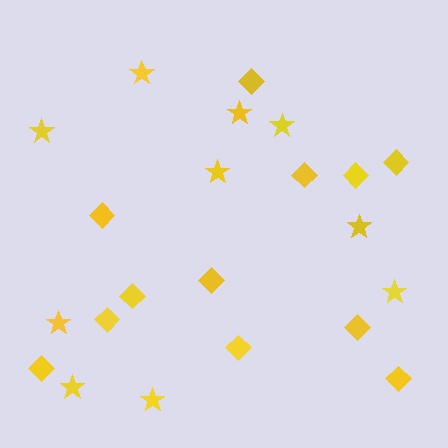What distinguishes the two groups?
There are 2 groups: one group of stars (10) and one group of diamonds (12).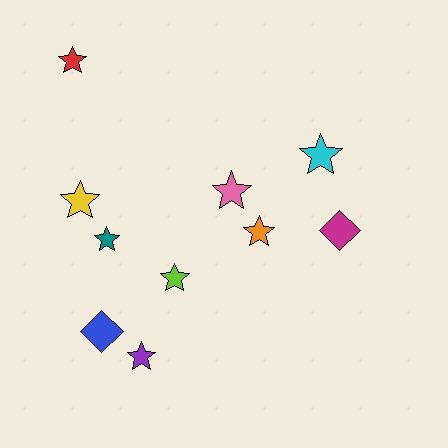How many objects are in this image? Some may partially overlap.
There are 10 objects.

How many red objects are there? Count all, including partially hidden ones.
There is 1 red object.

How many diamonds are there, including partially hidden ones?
There are 2 diamonds.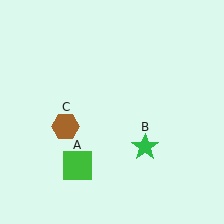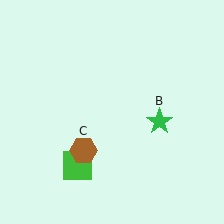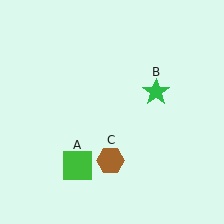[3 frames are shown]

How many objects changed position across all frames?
2 objects changed position: green star (object B), brown hexagon (object C).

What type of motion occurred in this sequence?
The green star (object B), brown hexagon (object C) rotated counterclockwise around the center of the scene.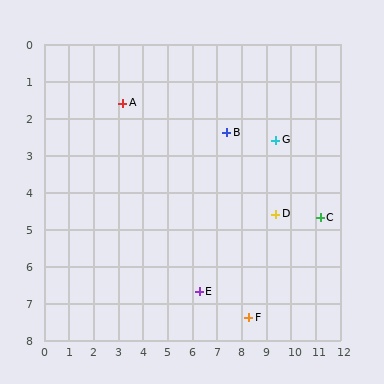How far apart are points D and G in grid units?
Points D and G are about 2.0 grid units apart.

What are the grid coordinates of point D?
Point D is at approximately (9.4, 4.6).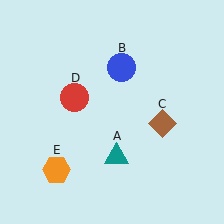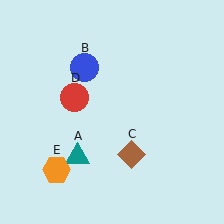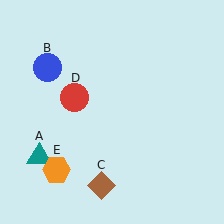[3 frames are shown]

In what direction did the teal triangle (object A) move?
The teal triangle (object A) moved left.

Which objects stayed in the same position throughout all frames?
Red circle (object D) and orange hexagon (object E) remained stationary.